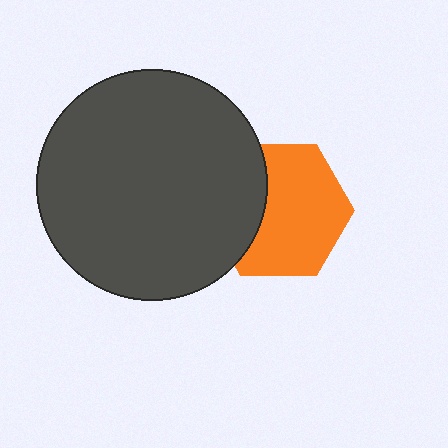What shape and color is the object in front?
The object in front is a dark gray circle.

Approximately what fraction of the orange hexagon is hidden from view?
Roughly 32% of the orange hexagon is hidden behind the dark gray circle.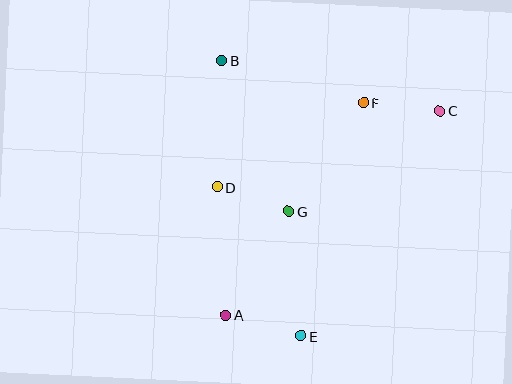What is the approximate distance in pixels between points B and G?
The distance between B and G is approximately 165 pixels.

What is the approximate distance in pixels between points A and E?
The distance between A and E is approximately 78 pixels.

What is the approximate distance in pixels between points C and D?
The distance between C and D is approximately 235 pixels.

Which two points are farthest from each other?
Points A and C are farthest from each other.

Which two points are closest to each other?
Points D and G are closest to each other.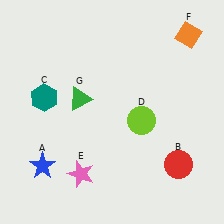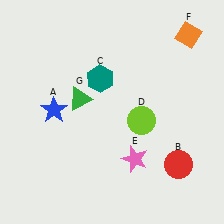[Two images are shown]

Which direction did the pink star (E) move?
The pink star (E) moved right.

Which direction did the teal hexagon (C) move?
The teal hexagon (C) moved right.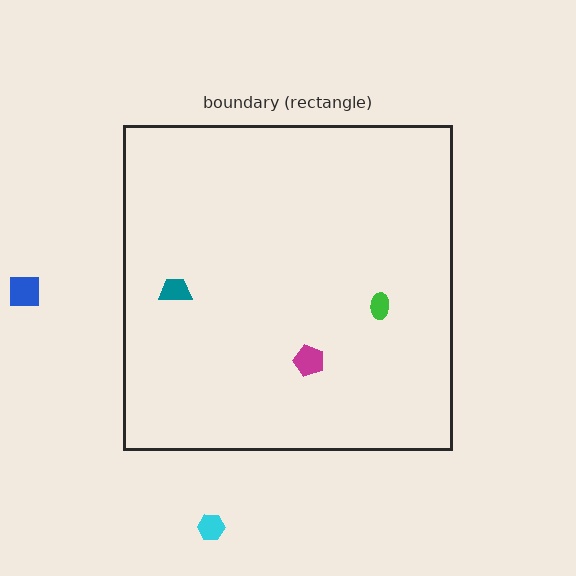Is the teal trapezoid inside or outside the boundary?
Inside.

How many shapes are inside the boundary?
3 inside, 2 outside.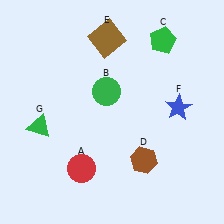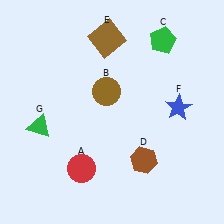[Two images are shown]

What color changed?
The circle (B) changed from green in Image 1 to brown in Image 2.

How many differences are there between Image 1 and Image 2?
There is 1 difference between the two images.